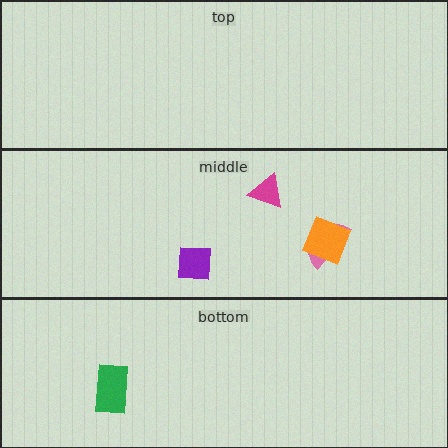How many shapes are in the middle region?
4.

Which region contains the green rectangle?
The bottom region.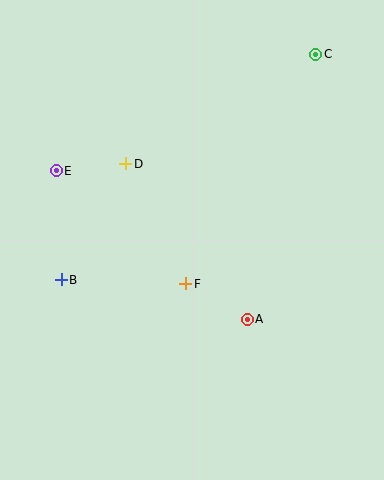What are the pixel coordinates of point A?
Point A is at (247, 319).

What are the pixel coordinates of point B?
Point B is at (61, 280).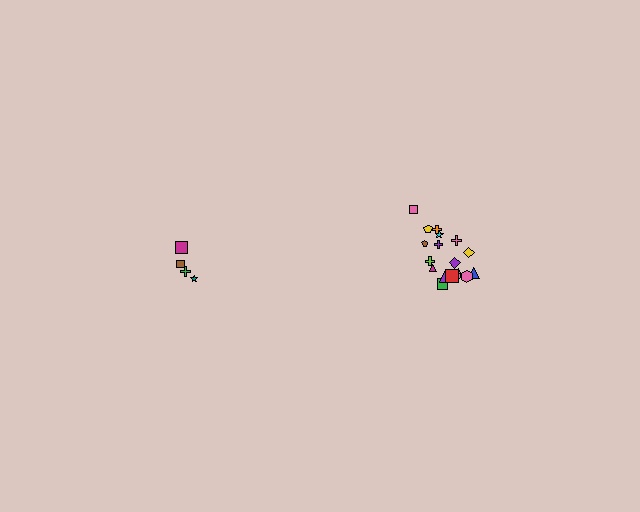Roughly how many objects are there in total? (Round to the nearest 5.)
Roughly 20 objects in total.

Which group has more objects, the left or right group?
The right group.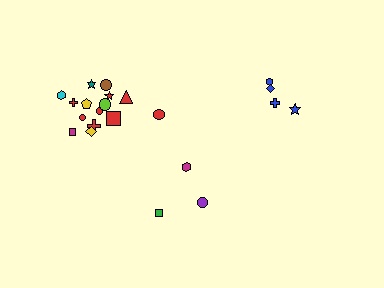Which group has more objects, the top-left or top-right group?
The top-left group.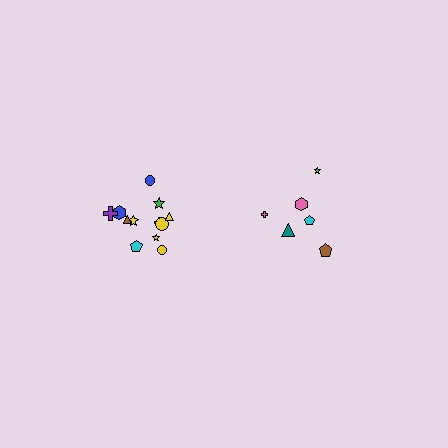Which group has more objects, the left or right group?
The left group.